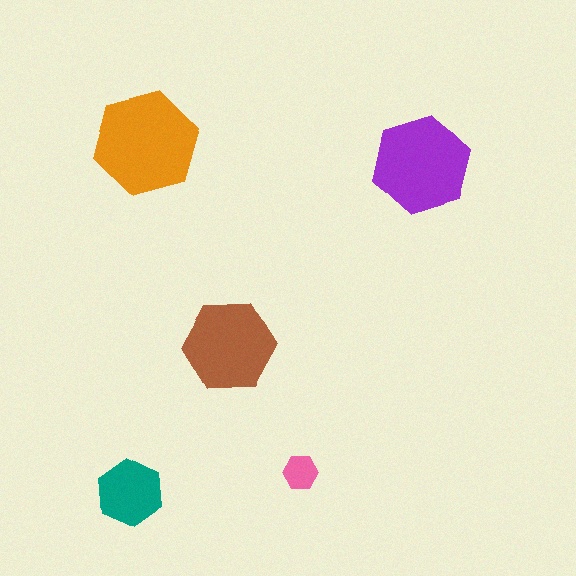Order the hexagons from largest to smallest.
the orange one, the purple one, the brown one, the teal one, the pink one.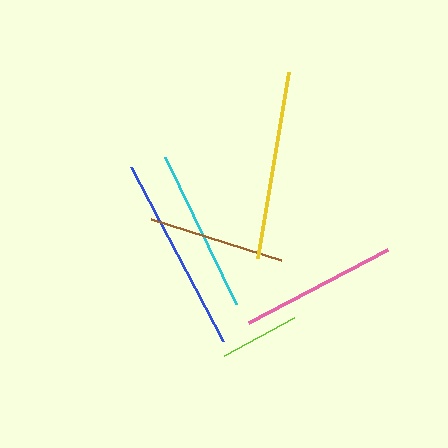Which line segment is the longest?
The blue line is the longest at approximately 197 pixels.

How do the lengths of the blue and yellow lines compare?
The blue and yellow lines are approximately the same length.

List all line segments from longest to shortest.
From longest to shortest: blue, yellow, cyan, pink, brown, lime.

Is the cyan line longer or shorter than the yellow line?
The yellow line is longer than the cyan line.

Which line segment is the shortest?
The lime line is the shortest at approximately 80 pixels.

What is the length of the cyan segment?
The cyan segment is approximately 163 pixels long.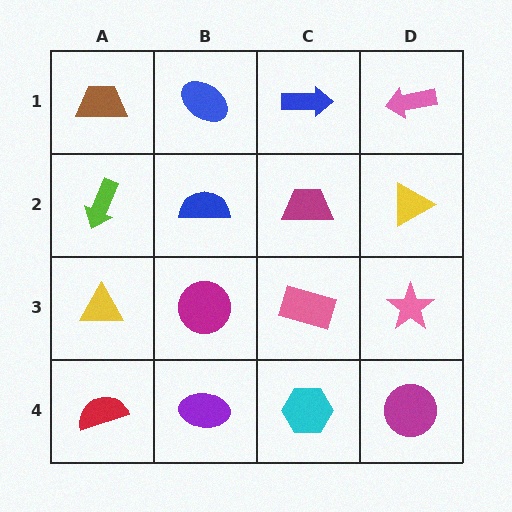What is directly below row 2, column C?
A pink rectangle.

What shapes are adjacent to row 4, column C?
A pink rectangle (row 3, column C), a purple ellipse (row 4, column B), a magenta circle (row 4, column D).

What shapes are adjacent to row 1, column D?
A yellow triangle (row 2, column D), a blue arrow (row 1, column C).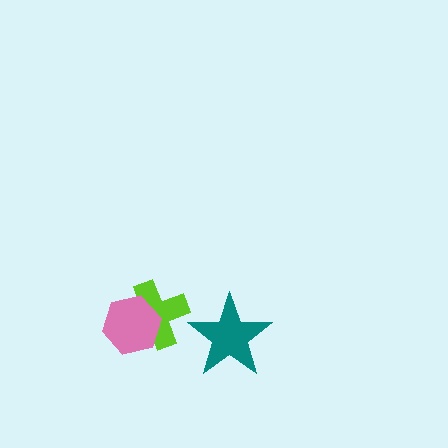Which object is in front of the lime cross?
The pink hexagon is in front of the lime cross.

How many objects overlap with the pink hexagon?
1 object overlaps with the pink hexagon.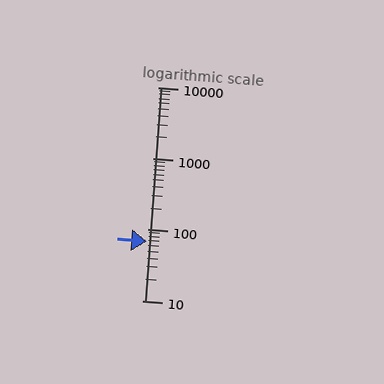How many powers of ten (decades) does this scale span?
The scale spans 3 decades, from 10 to 10000.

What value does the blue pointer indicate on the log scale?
The pointer indicates approximately 68.